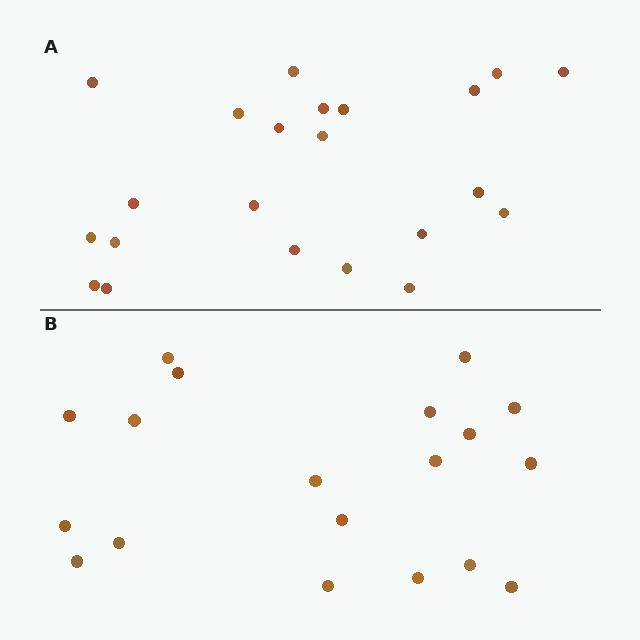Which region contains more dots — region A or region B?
Region A (the top region) has more dots.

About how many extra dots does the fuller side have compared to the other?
Region A has just a few more — roughly 2 or 3 more dots than region B.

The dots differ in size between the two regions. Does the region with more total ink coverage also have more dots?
No. Region B has more total ink coverage because its dots are larger, but region A actually contains more individual dots. Total area can be misleading — the number of items is what matters here.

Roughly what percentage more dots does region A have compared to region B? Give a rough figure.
About 15% more.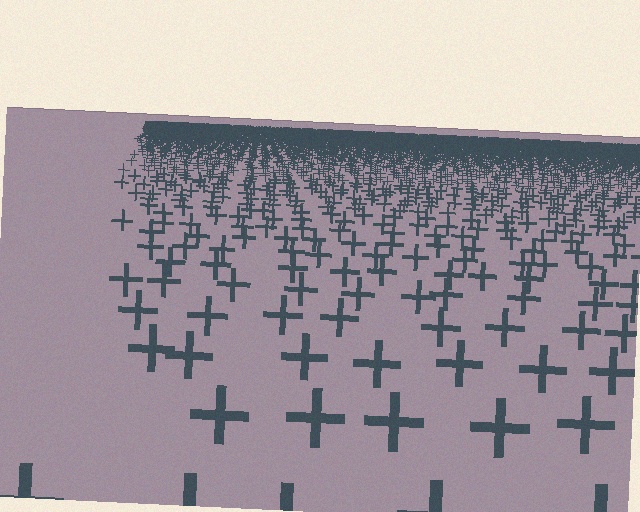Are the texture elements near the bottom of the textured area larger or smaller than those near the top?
Larger. Near the bottom, elements are closer to the viewer and appear at a bigger on-screen size.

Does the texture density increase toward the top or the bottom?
Density increases toward the top.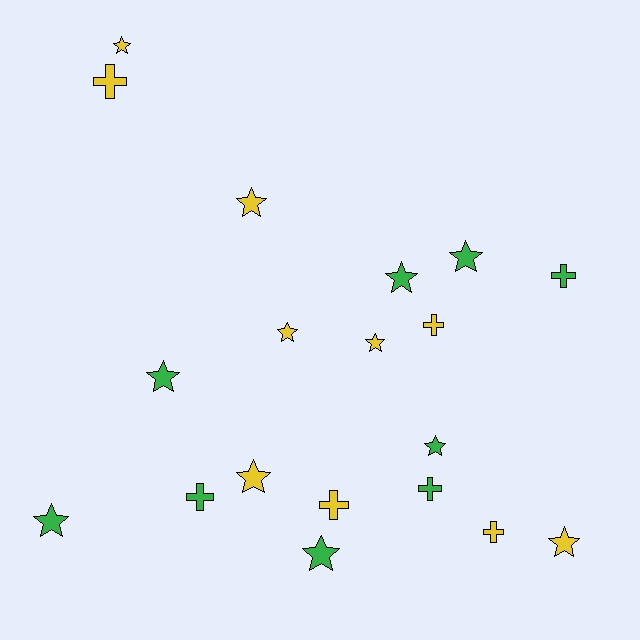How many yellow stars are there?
There are 6 yellow stars.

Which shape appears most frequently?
Star, with 12 objects.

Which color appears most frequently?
Yellow, with 10 objects.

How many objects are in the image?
There are 19 objects.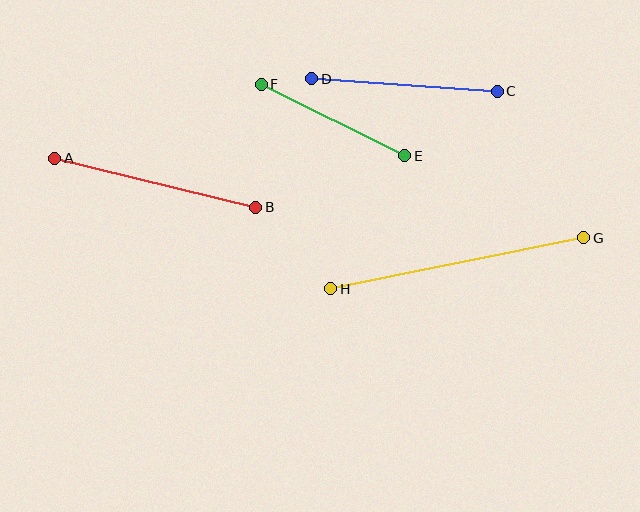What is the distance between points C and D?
The distance is approximately 186 pixels.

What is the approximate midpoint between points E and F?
The midpoint is at approximately (333, 120) pixels.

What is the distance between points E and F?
The distance is approximately 160 pixels.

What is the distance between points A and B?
The distance is approximately 207 pixels.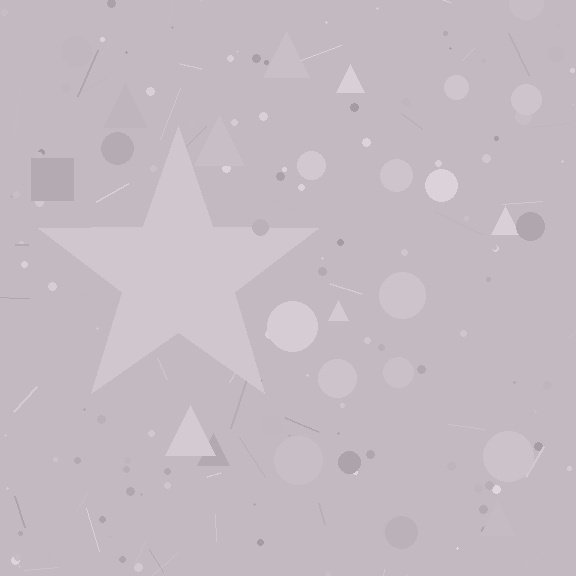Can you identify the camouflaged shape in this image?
The camouflaged shape is a star.